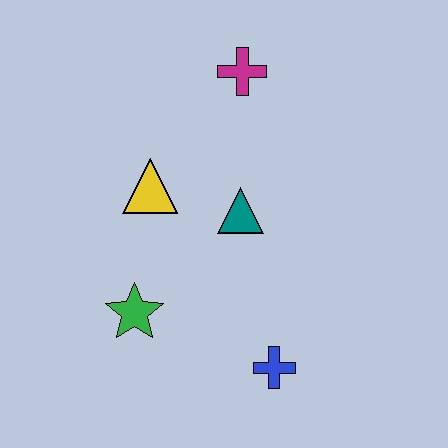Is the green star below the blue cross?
No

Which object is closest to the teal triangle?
The yellow triangle is closest to the teal triangle.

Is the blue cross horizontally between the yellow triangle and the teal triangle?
No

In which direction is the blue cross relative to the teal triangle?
The blue cross is below the teal triangle.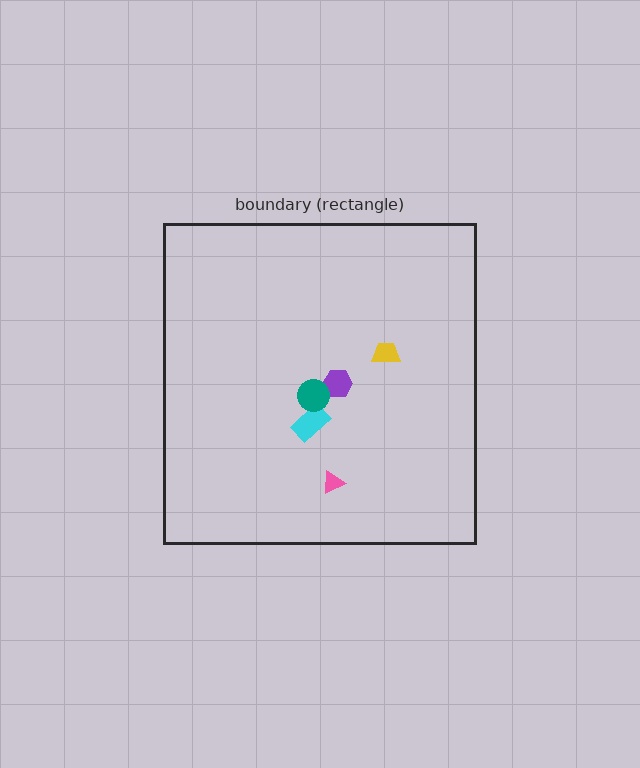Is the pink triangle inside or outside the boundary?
Inside.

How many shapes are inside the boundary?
5 inside, 0 outside.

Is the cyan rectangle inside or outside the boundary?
Inside.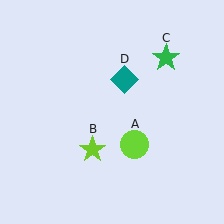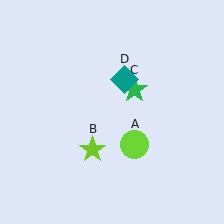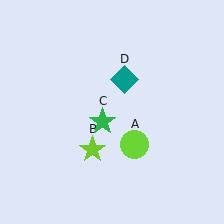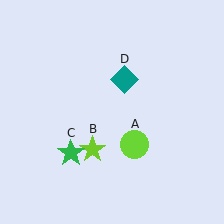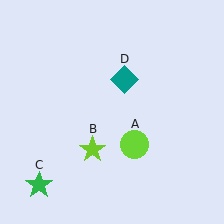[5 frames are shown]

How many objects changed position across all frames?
1 object changed position: green star (object C).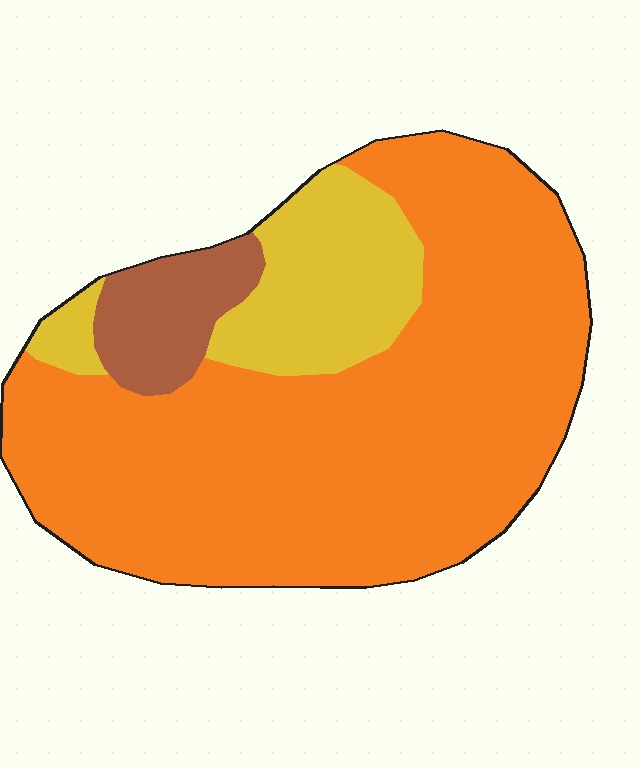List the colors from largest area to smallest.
From largest to smallest: orange, yellow, brown.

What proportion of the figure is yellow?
Yellow covers roughly 20% of the figure.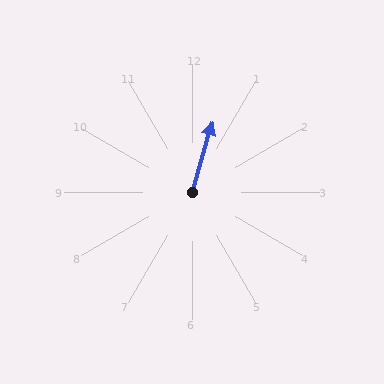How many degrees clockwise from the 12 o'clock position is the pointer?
Approximately 16 degrees.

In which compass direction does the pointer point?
North.